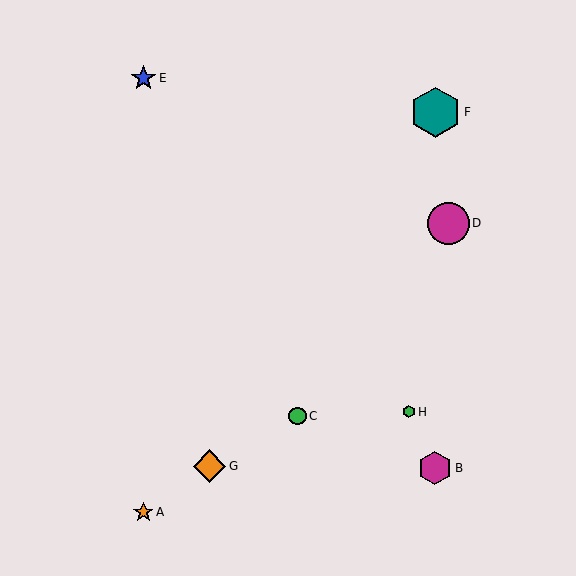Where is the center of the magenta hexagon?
The center of the magenta hexagon is at (435, 468).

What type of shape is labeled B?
Shape B is a magenta hexagon.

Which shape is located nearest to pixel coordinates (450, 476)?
The magenta hexagon (labeled B) at (435, 468) is nearest to that location.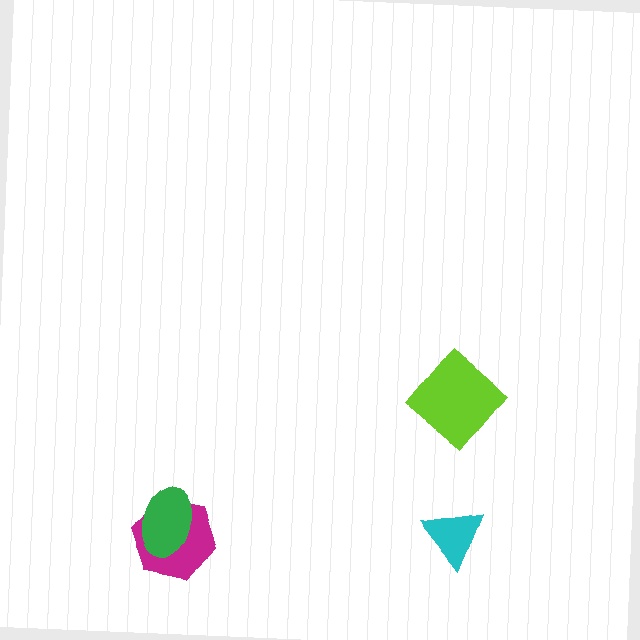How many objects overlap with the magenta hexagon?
1 object overlaps with the magenta hexagon.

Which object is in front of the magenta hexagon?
The green ellipse is in front of the magenta hexagon.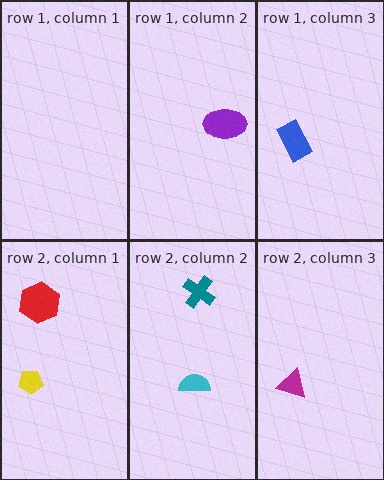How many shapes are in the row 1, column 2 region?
1.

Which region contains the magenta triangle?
The row 2, column 3 region.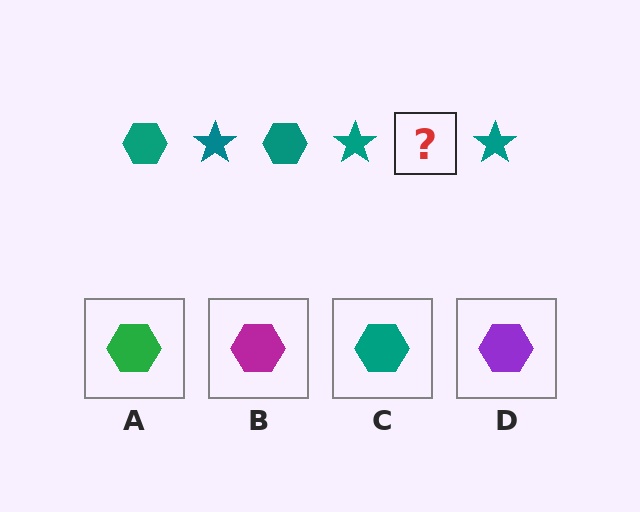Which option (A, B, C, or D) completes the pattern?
C.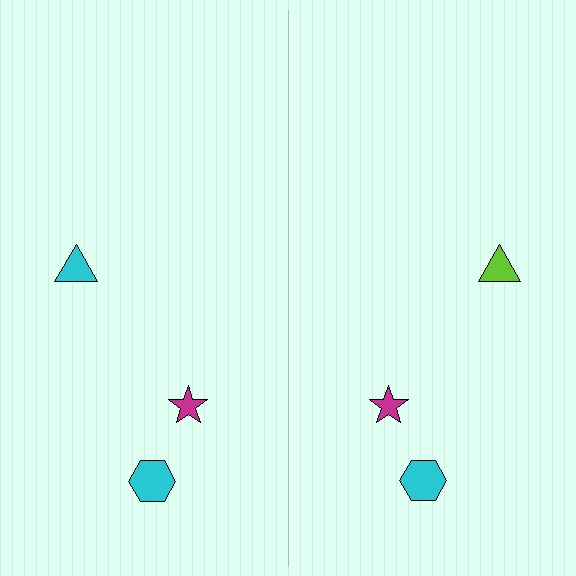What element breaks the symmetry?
The lime triangle on the right side breaks the symmetry — its mirror counterpart is cyan.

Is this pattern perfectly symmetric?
No, the pattern is not perfectly symmetric. The lime triangle on the right side breaks the symmetry — its mirror counterpart is cyan.